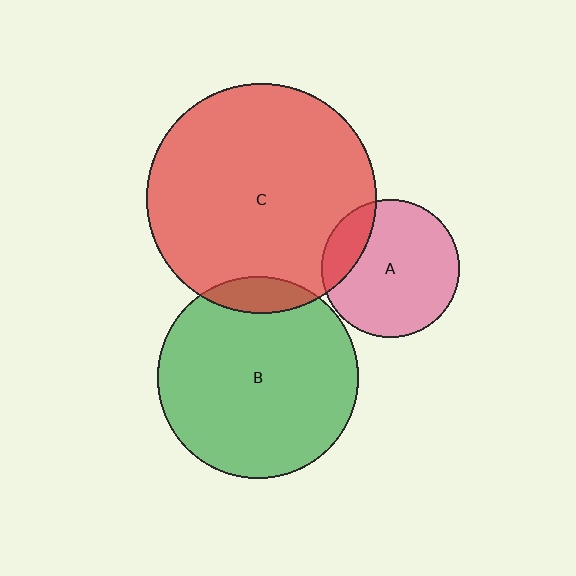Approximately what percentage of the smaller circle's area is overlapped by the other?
Approximately 20%.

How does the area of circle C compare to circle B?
Approximately 1.3 times.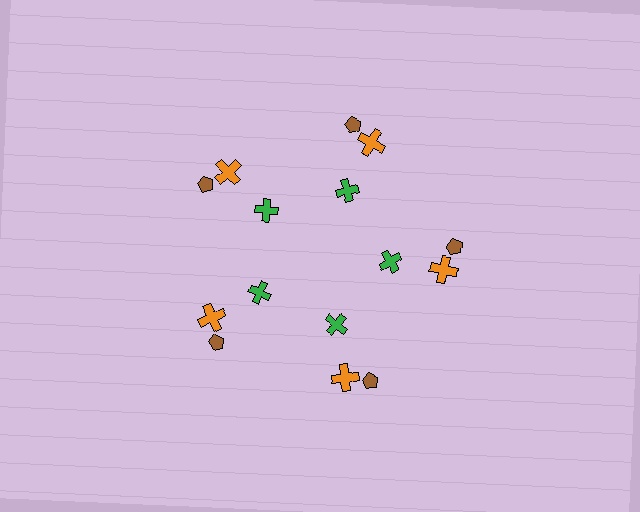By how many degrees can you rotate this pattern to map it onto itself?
The pattern maps onto itself every 72 degrees of rotation.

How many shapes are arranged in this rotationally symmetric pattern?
There are 15 shapes, arranged in 5 groups of 3.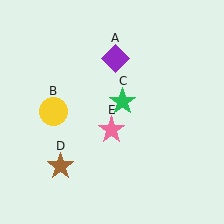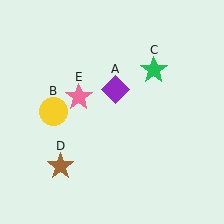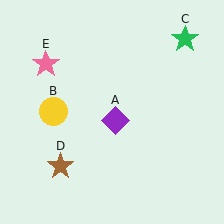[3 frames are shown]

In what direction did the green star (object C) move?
The green star (object C) moved up and to the right.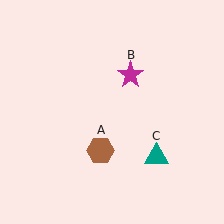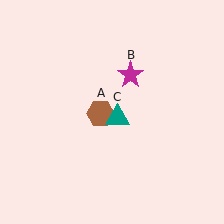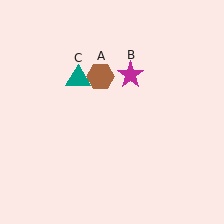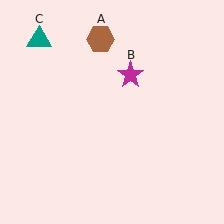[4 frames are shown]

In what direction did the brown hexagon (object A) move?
The brown hexagon (object A) moved up.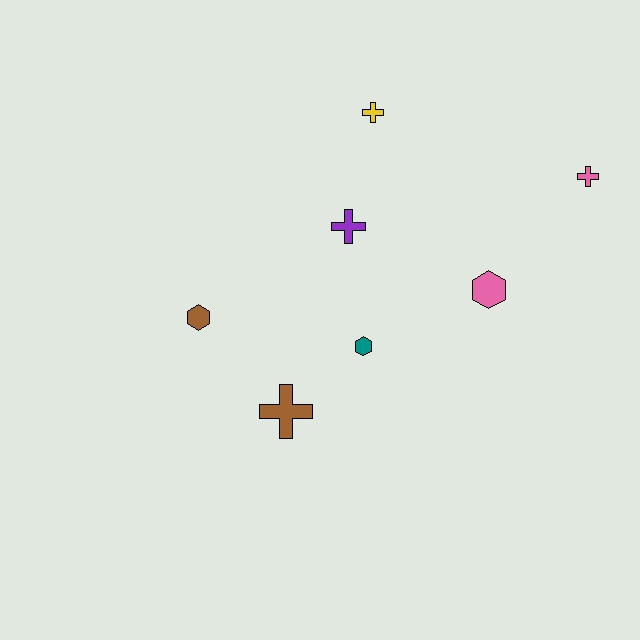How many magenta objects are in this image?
There are no magenta objects.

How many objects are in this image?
There are 7 objects.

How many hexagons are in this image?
There are 3 hexagons.